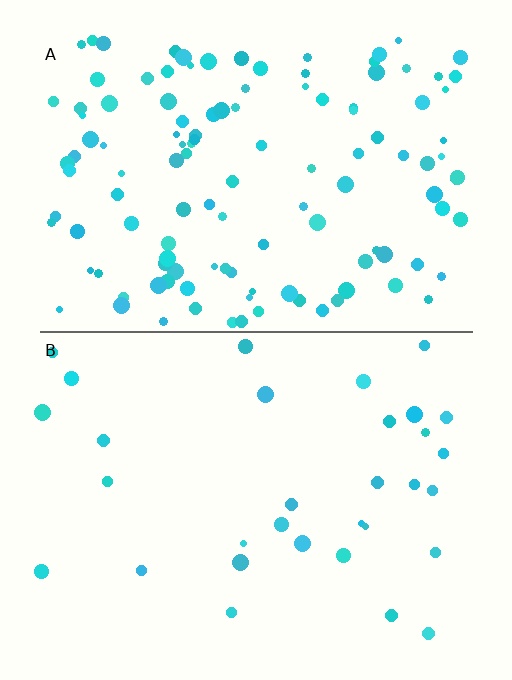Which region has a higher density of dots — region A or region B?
A (the top).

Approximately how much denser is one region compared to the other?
Approximately 3.8× — region A over region B.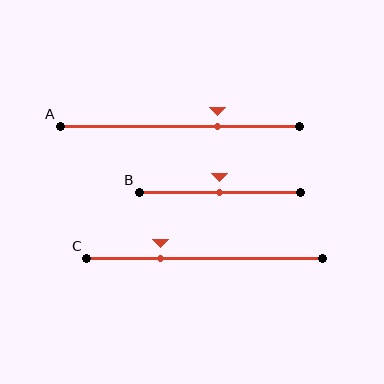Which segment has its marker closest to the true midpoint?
Segment B has its marker closest to the true midpoint.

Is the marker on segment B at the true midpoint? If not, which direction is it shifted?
Yes, the marker on segment B is at the true midpoint.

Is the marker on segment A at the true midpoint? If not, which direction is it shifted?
No, the marker on segment A is shifted to the right by about 16% of the segment length.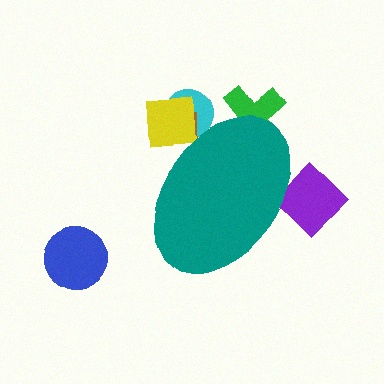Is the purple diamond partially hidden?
Yes, the purple diamond is partially hidden behind the teal ellipse.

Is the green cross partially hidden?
Yes, the green cross is partially hidden behind the teal ellipse.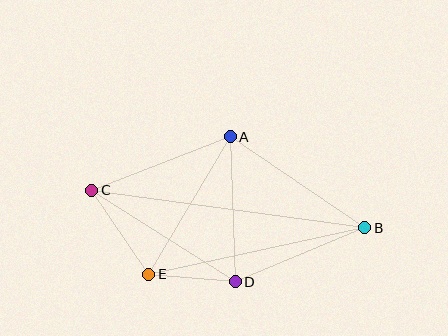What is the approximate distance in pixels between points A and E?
The distance between A and E is approximately 160 pixels.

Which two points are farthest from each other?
Points B and C are farthest from each other.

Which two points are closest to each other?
Points D and E are closest to each other.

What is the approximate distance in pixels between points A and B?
The distance between A and B is approximately 162 pixels.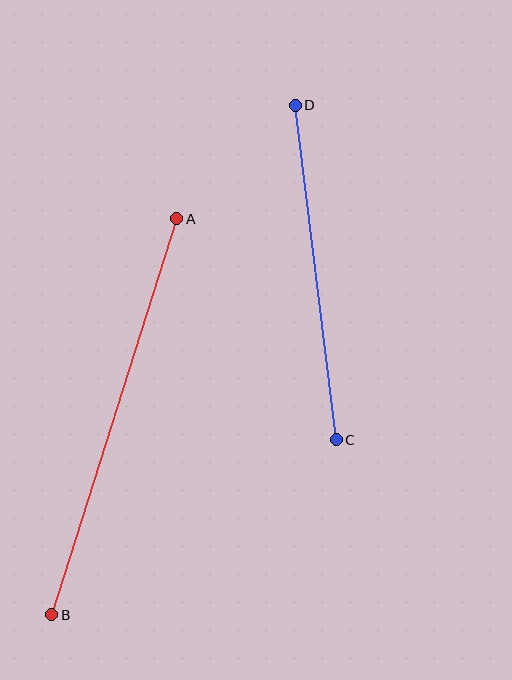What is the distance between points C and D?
The distance is approximately 337 pixels.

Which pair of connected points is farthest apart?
Points A and B are farthest apart.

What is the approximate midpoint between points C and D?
The midpoint is at approximately (316, 272) pixels.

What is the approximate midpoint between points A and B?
The midpoint is at approximately (114, 417) pixels.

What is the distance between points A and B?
The distance is approximately 415 pixels.